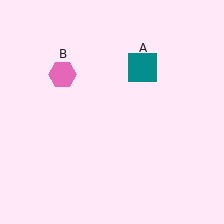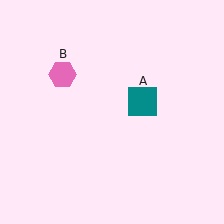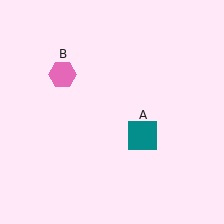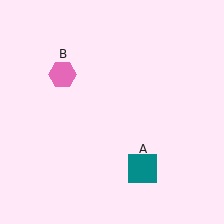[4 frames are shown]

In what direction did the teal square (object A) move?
The teal square (object A) moved down.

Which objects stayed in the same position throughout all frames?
Pink hexagon (object B) remained stationary.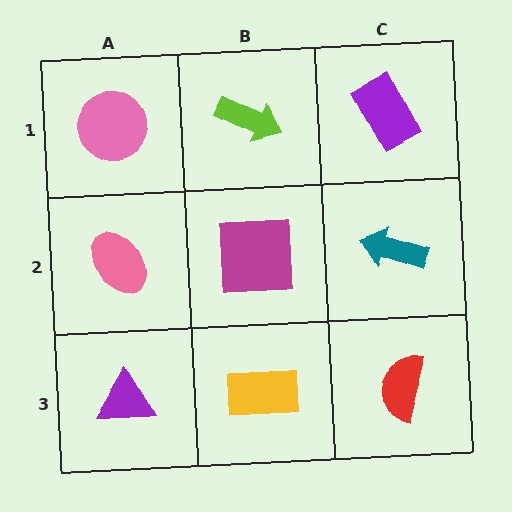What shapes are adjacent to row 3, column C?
A teal arrow (row 2, column C), a yellow rectangle (row 3, column B).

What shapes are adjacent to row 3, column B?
A magenta square (row 2, column B), a purple triangle (row 3, column A), a red semicircle (row 3, column C).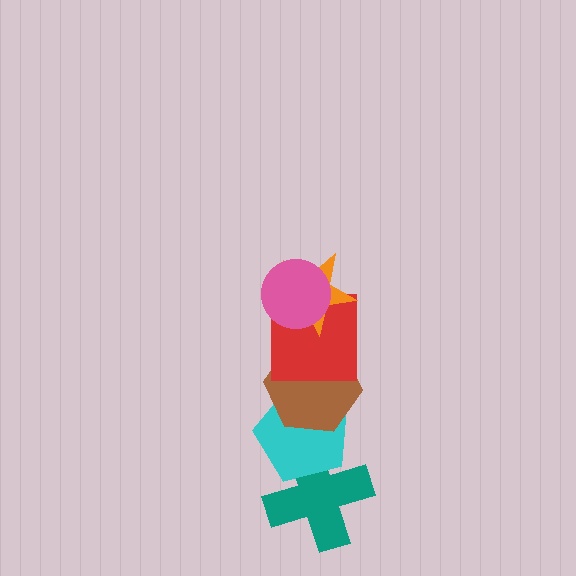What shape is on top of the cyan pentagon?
The brown hexagon is on top of the cyan pentagon.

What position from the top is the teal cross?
The teal cross is 6th from the top.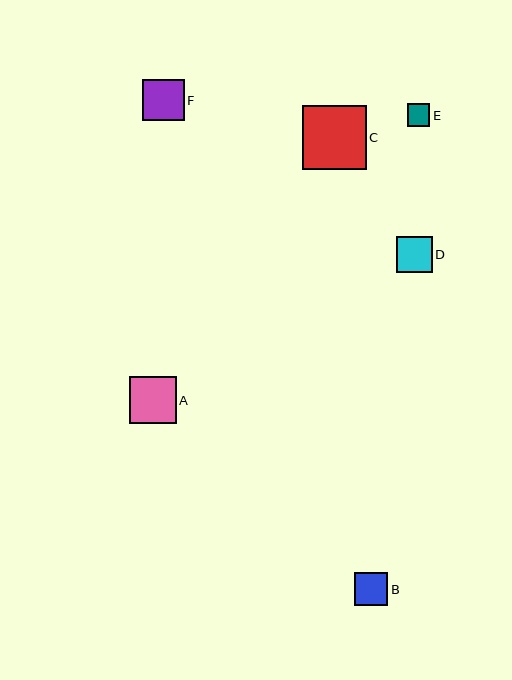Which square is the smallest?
Square E is the smallest with a size of approximately 22 pixels.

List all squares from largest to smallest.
From largest to smallest: C, A, F, D, B, E.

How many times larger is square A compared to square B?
Square A is approximately 1.4 times the size of square B.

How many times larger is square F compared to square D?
Square F is approximately 1.1 times the size of square D.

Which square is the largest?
Square C is the largest with a size of approximately 64 pixels.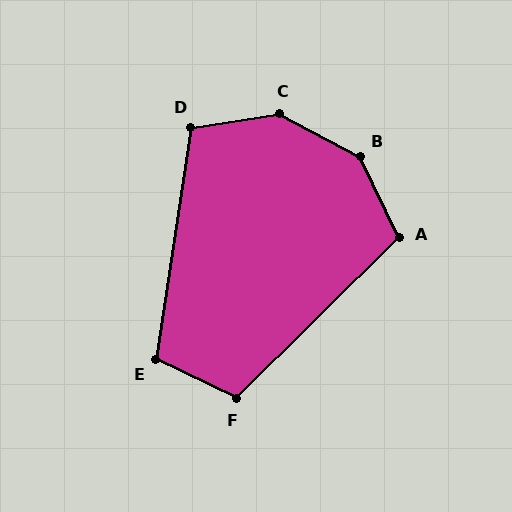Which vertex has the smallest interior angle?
D, at approximately 107 degrees.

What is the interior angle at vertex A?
Approximately 109 degrees (obtuse).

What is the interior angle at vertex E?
Approximately 107 degrees (obtuse).